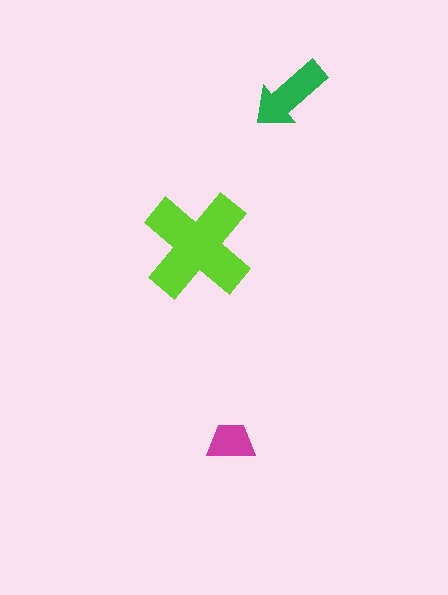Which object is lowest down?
The magenta trapezoid is bottommost.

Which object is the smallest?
The magenta trapezoid.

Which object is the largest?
The lime cross.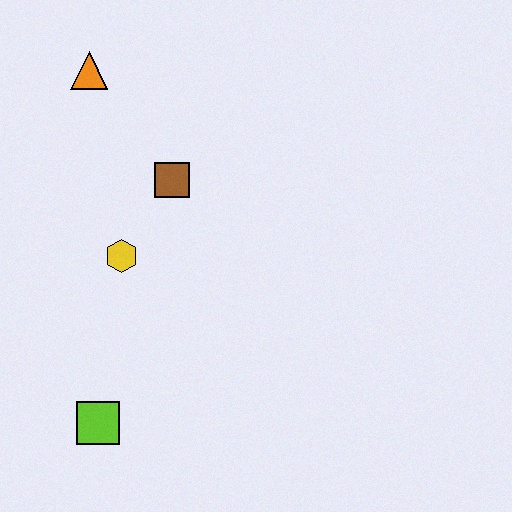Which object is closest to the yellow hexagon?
The brown square is closest to the yellow hexagon.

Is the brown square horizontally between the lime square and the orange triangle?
No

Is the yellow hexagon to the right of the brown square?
No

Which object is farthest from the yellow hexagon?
The orange triangle is farthest from the yellow hexagon.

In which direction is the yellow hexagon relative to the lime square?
The yellow hexagon is above the lime square.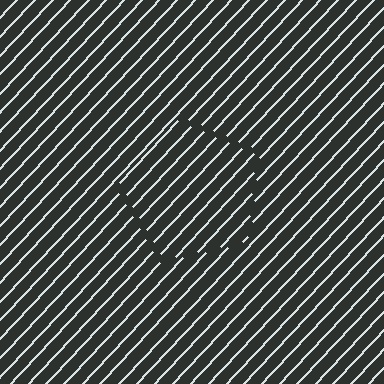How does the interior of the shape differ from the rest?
The interior of the shape contains the same grating, shifted by half a period — the contour is defined by the phase discontinuity where line-ends from the inner and outer gratings abut.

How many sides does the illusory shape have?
5 sides — the line-ends trace a pentagon.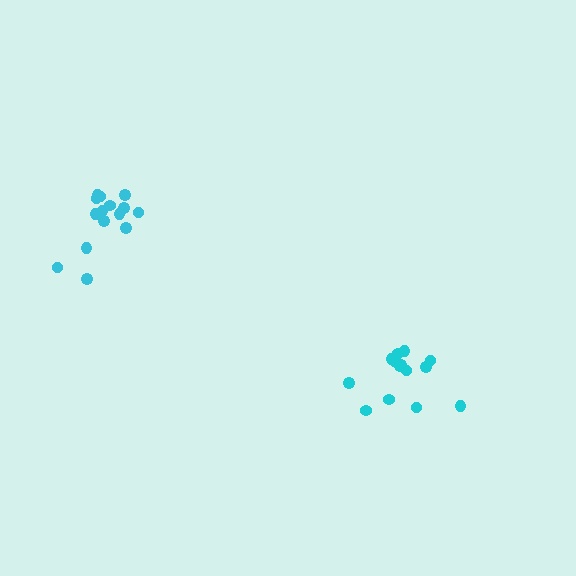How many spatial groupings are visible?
There are 2 spatial groupings.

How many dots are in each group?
Group 1: 15 dots, Group 2: 14 dots (29 total).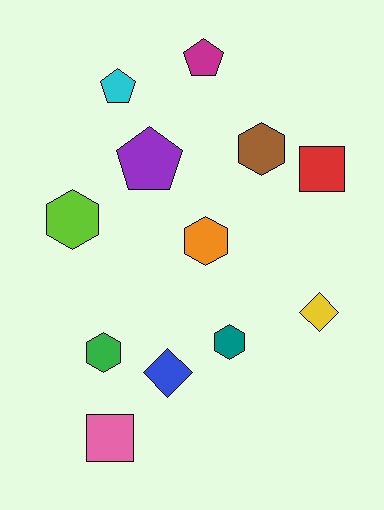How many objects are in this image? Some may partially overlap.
There are 12 objects.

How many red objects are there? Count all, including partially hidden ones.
There is 1 red object.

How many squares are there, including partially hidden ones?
There are 2 squares.